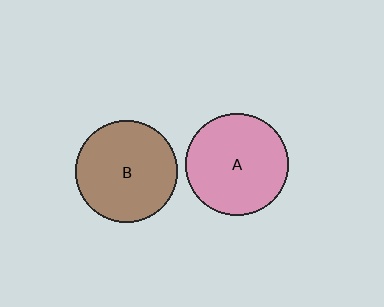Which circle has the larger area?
Circle B (brown).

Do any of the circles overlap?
No, none of the circles overlap.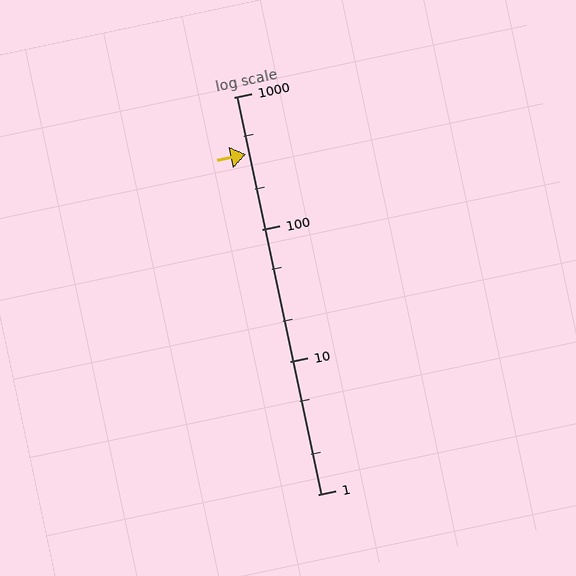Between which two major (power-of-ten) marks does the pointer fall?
The pointer is between 100 and 1000.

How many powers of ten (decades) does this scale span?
The scale spans 3 decades, from 1 to 1000.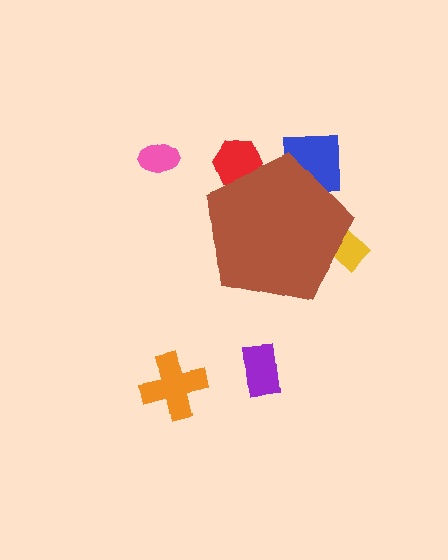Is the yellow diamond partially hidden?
Yes, the yellow diamond is partially hidden behind the brown pentagon.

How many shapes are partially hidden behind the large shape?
3 shapes are partially hidden.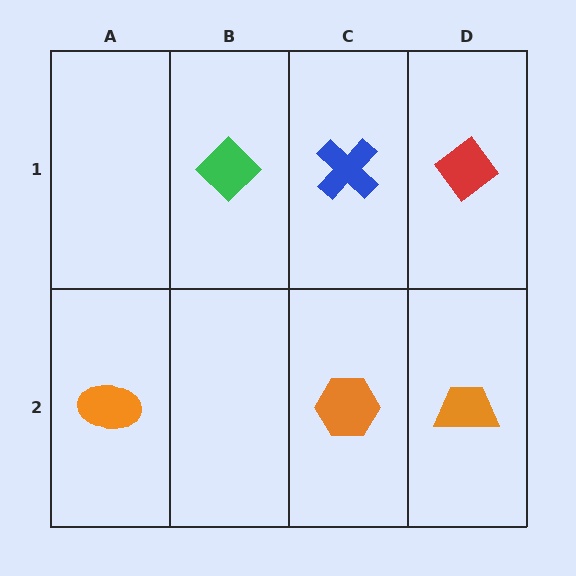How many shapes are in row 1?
3 shapes.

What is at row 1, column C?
A blue cross.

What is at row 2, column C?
An orange hexagon.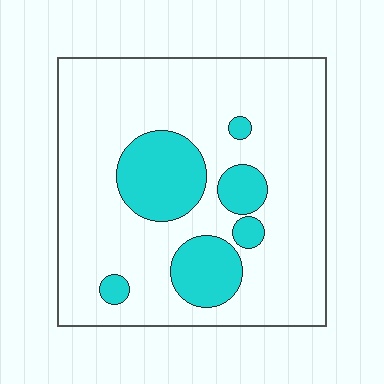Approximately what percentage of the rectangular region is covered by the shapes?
Approximately 20%.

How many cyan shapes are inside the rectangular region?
6.